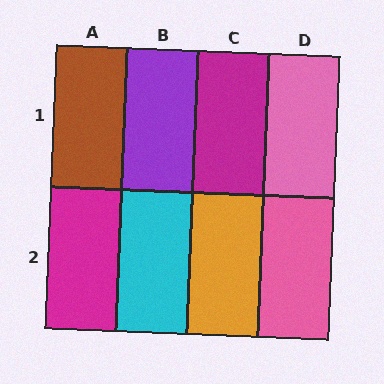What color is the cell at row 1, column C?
Magenta.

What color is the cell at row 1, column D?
Pink.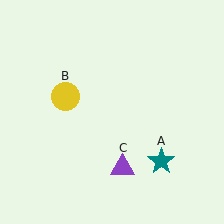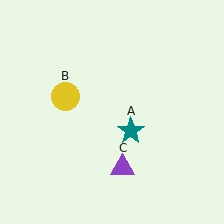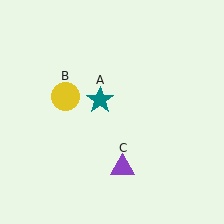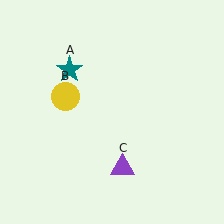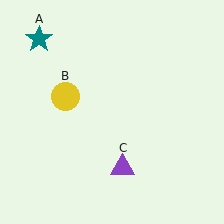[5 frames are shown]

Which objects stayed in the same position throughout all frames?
Yellow circle (object B) and purple triangle (object C) remained stationary.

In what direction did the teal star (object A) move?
The teal star (object A) moved up and to the left.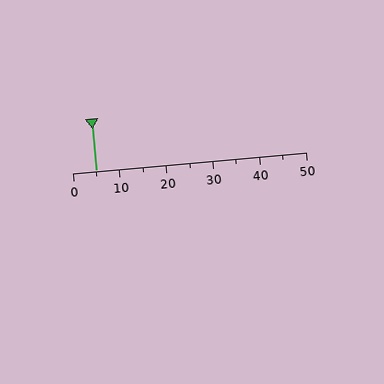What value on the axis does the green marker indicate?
The marker indicates approximately 5.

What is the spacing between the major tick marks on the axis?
The major ticks are spaced 10 apart.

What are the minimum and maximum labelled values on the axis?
The axis runs from 0 to 50.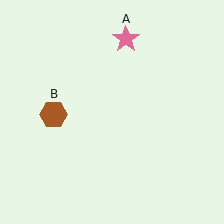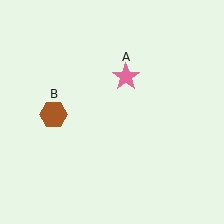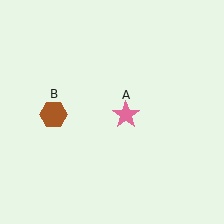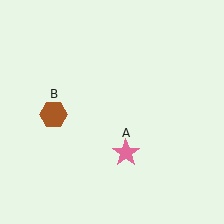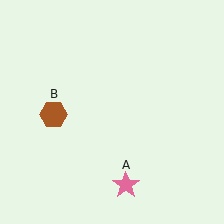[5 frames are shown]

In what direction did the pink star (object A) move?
The pink star (object A) moved down.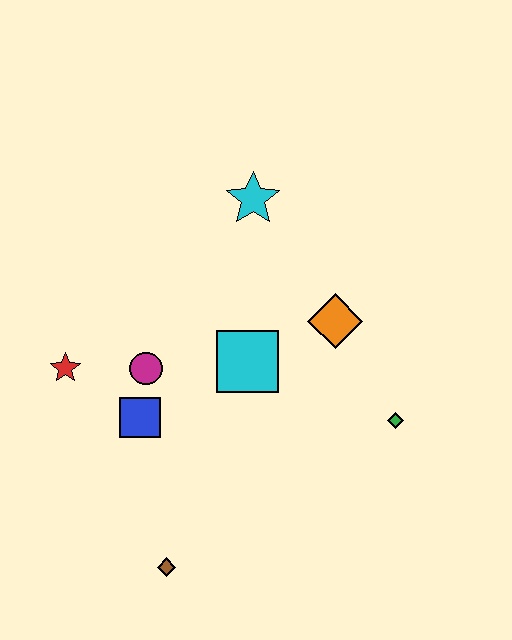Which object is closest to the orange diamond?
The cyan square is closest to the orange diamond.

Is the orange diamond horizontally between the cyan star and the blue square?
No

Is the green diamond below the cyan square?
Yes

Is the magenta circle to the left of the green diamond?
Yes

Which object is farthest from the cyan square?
The brown diamond is farthest from the cyan square.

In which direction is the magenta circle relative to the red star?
The magenta circle is to the right of the red star.